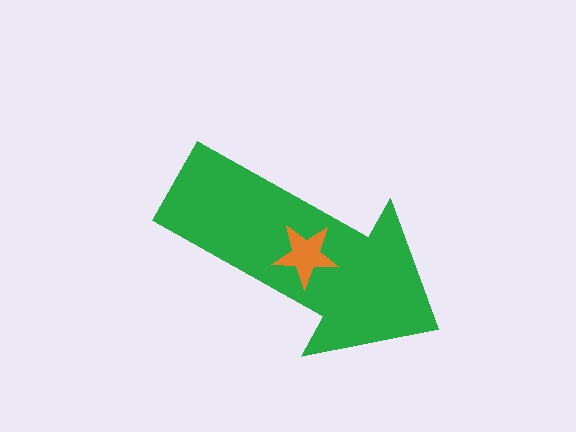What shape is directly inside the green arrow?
The orange star.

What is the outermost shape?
The green arrow.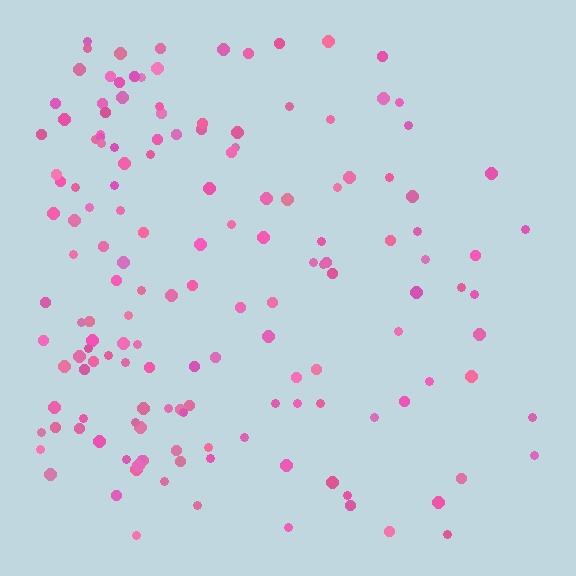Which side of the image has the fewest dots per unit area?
The right.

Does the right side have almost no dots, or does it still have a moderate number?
Still a moderate number, just noticeably fewer than the left.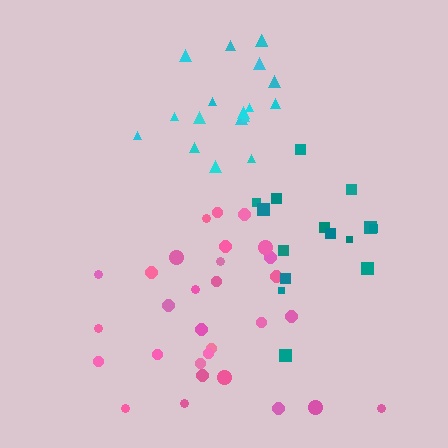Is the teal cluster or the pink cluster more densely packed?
Teal.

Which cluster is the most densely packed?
Cyan.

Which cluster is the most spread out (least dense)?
Pink.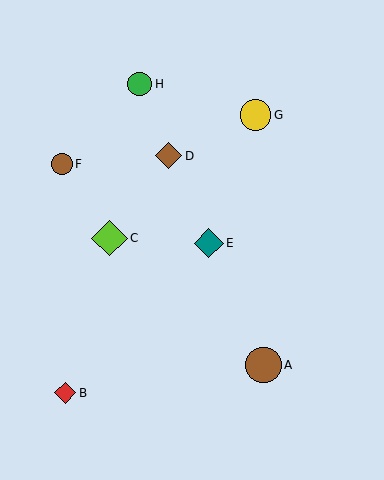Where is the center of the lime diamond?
The center of the lime diamond is at (110, 238).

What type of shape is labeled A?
Shape A is a brown circle.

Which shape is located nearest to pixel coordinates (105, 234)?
The lime diamond (labeled C) at (110, 238) is nearest to that location.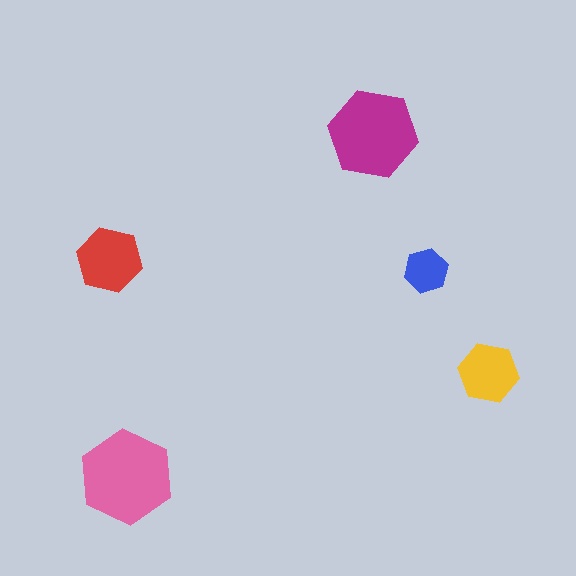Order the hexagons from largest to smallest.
the pink one, the magenta one, the red one, the yellow one, the blue one.